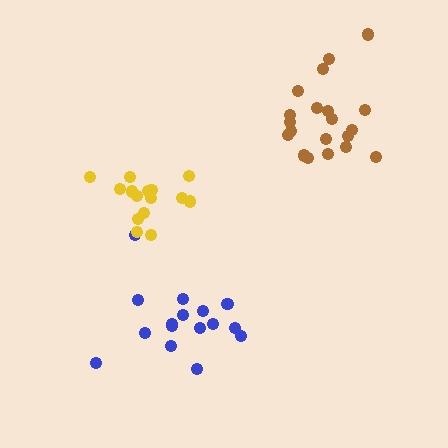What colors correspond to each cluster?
The clusters are colored: blue, brown, yellow.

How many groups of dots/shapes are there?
There are 3 groups.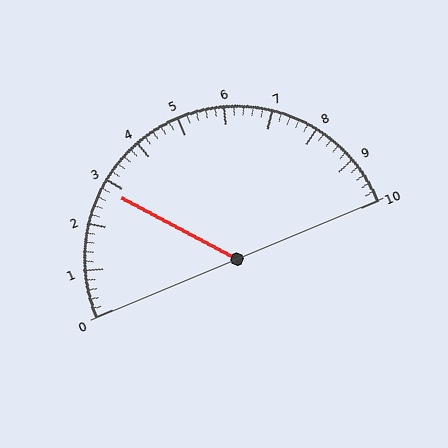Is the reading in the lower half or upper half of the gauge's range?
The reading is in the lower half of the range (0 to 10).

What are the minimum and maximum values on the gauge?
The gauge ranges from 0 to 10.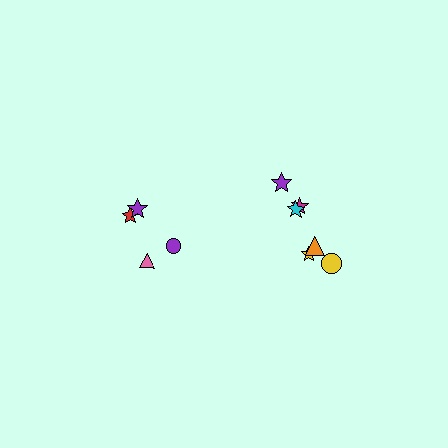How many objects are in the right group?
There are 6 objects.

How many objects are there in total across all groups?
There are 10 objects.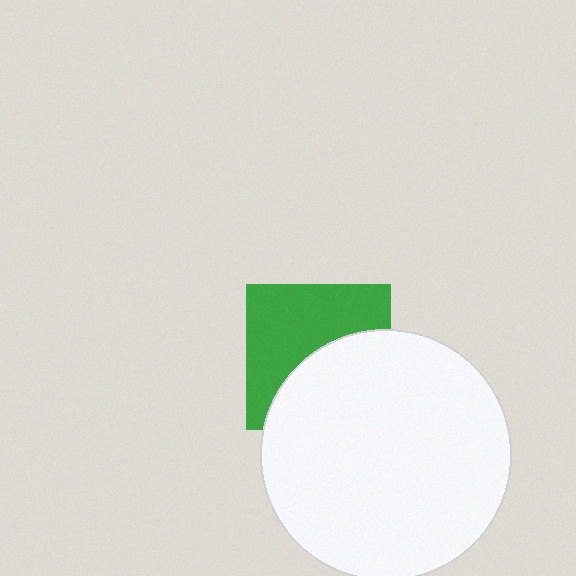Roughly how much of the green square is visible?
About half of it is visible (roughly 54%).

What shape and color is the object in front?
The object in front is a white circle.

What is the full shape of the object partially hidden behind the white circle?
The partially hidden object is a green square.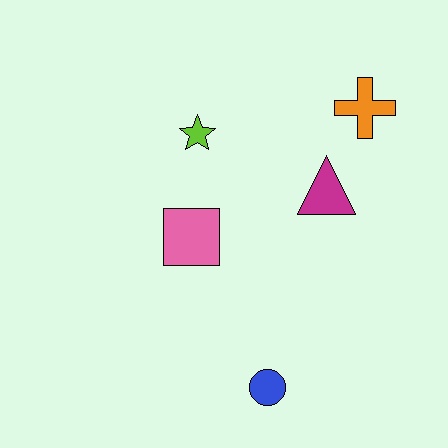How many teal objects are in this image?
There are no teal objects.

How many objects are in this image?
There are 5 objects.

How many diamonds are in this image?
There are no diamonds.